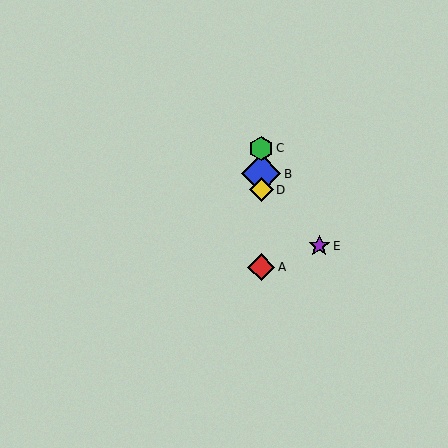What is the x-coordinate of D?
Object D is at x≈261.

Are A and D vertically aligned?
Yes, both are at x≈261.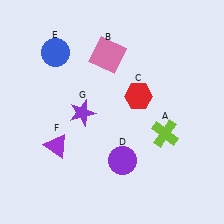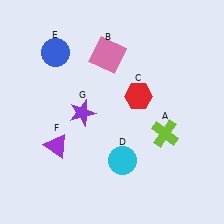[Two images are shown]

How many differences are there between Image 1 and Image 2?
There is 1 difference between the two images.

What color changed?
The circle (D) changed from purple in Image 1 to cyan in Image 2.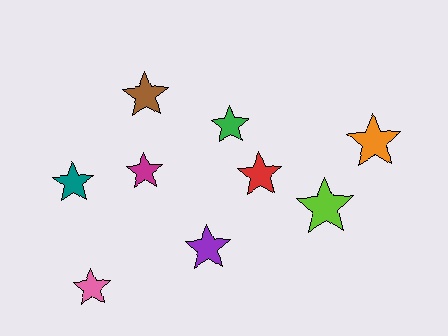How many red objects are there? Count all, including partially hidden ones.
There is 1 red object.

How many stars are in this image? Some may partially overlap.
There are 9 stars.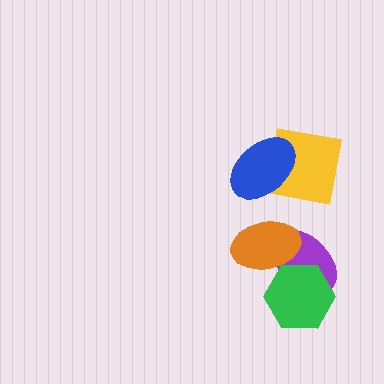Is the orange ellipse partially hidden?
No, no other shape covers it.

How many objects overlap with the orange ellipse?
2 objects overlap with the orange ellipse.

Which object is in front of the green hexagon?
The orange ellipse is in front of the green hexagon.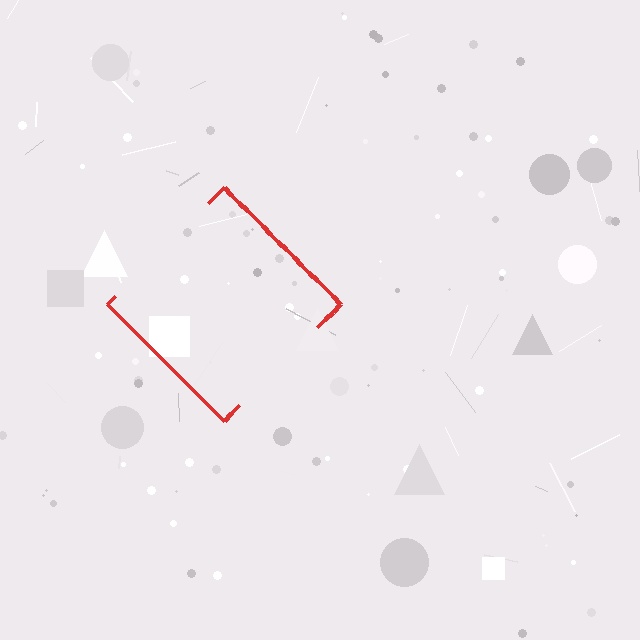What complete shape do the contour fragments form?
The contour fragments form a diamond.